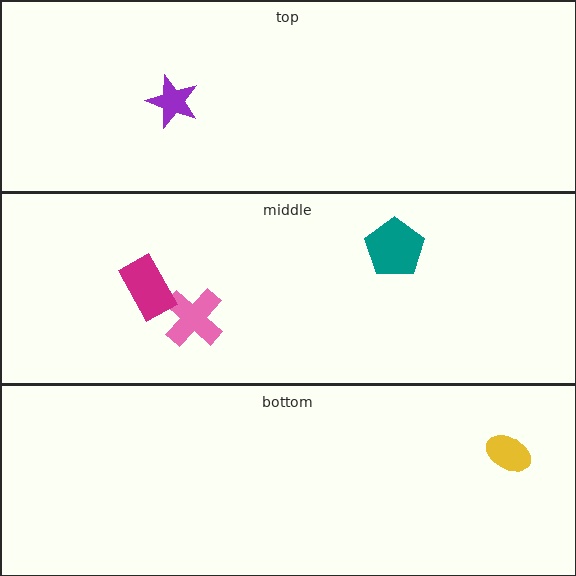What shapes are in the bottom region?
The yellow ellipse.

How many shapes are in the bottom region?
1.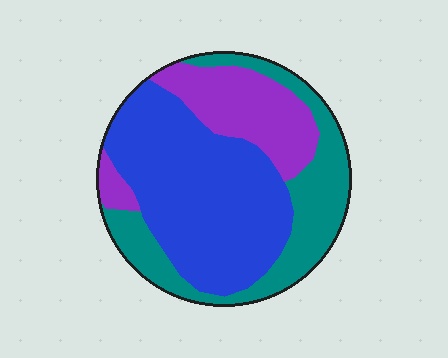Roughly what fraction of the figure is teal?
Teal takes up about one third (1/3) of the figure.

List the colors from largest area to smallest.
From largest to smallest: blue, teal, purple.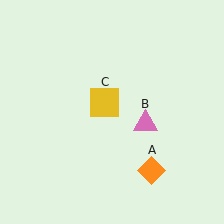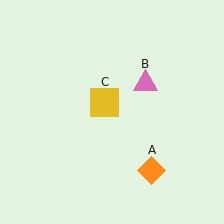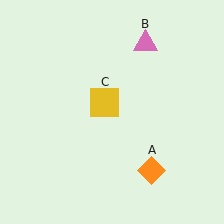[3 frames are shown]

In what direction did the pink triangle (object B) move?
The pink triangle (object B) moved up.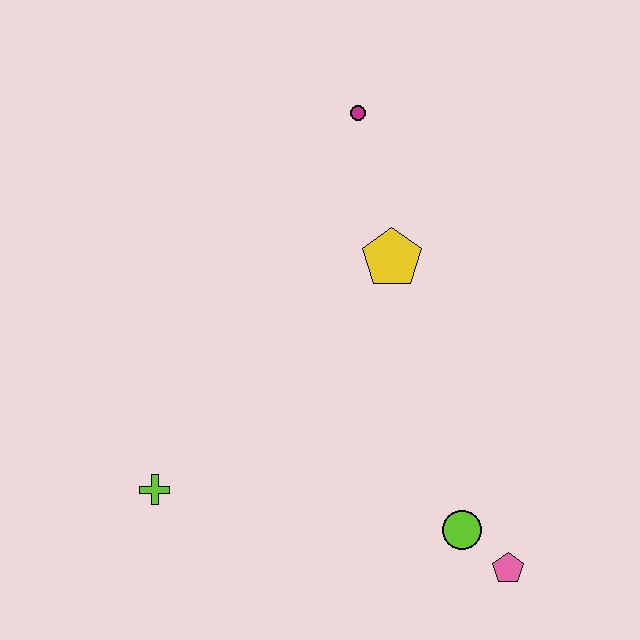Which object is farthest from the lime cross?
The magenta circle is farthest from the lime cross.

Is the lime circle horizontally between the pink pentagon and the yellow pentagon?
Yes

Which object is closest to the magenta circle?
The yellow pentagon is closest to the magenta circle.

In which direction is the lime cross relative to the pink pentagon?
The lime cross is to the left of the pink pentagon.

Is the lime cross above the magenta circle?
No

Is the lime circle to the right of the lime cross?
Yes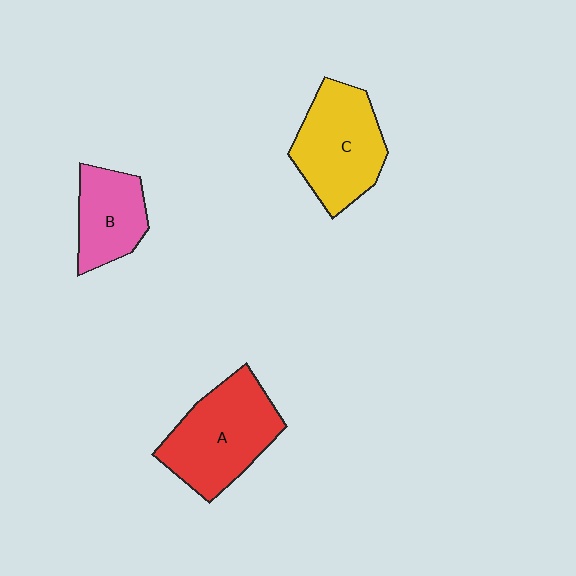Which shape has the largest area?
Shape A (red).